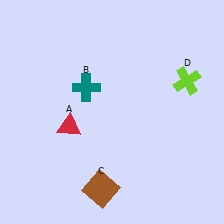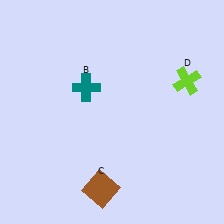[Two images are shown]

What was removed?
The red triangle (A) was removed in Image 2.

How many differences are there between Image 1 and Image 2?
There is 1 difference between the two images.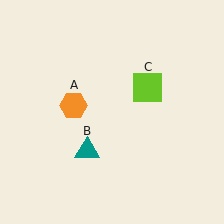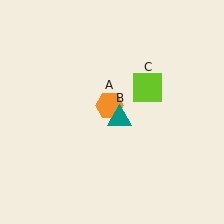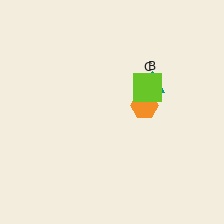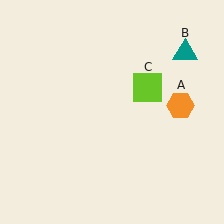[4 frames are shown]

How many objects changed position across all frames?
2 objects changed position: orange hexagon (object A), teal triangle (object B).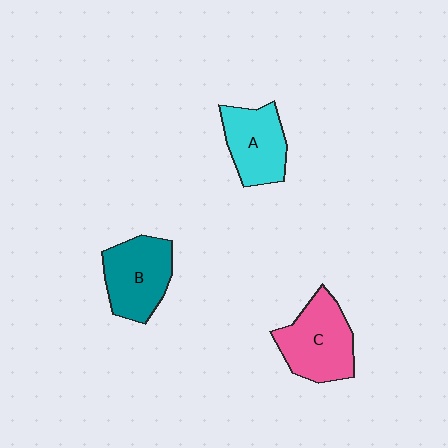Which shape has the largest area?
Shape C (pink).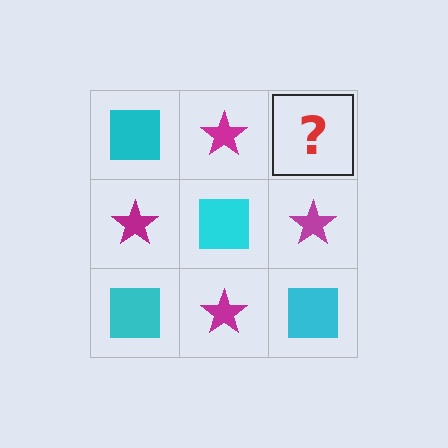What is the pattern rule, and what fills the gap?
The rule is that it alternates cyan square and magenta star in a checkerboard pattern. The gap should be filled with a cyan square.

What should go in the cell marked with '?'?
The missing cell should contain a cyan square.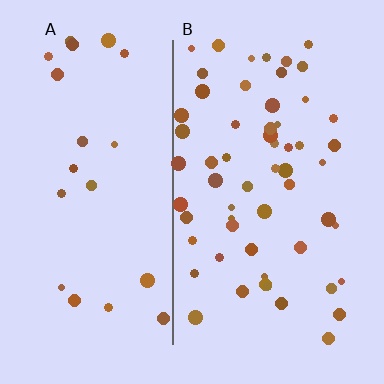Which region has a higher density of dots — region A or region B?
B (the right).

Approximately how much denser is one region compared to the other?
Approximately 2.7× — region B over region A.